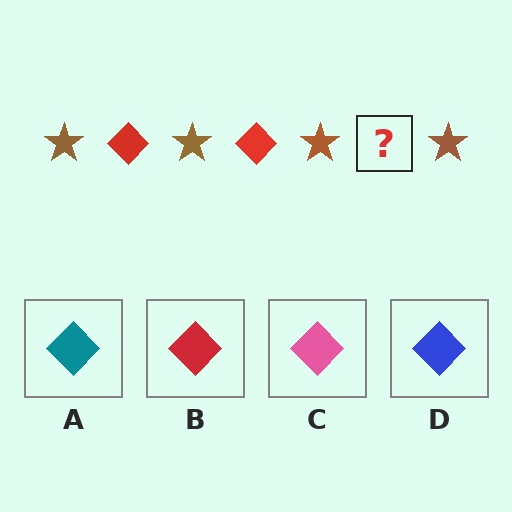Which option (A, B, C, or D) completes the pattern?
B.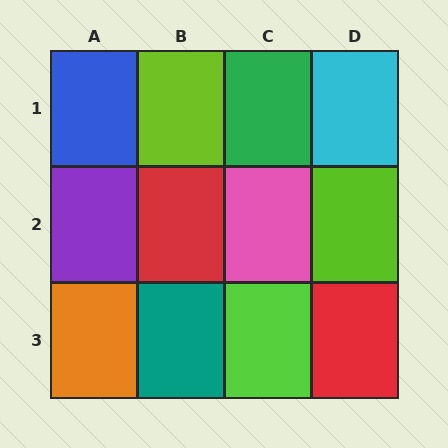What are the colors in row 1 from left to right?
Blue, lime, green, cyan.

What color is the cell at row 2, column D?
Lime.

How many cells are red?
2 cells are red.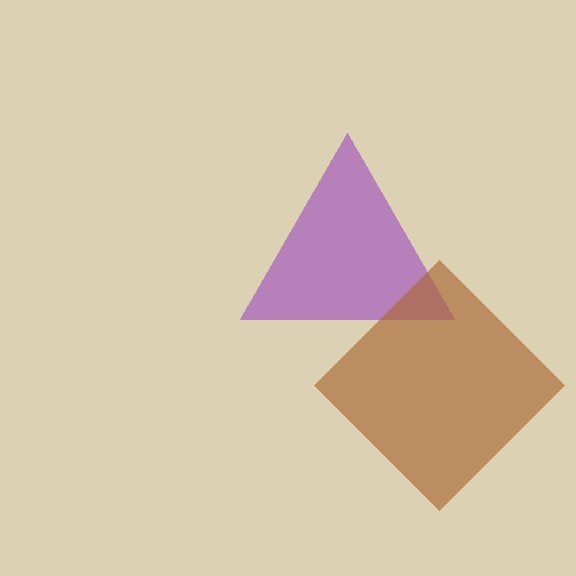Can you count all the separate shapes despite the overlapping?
Yes, there are 2 separate shapes.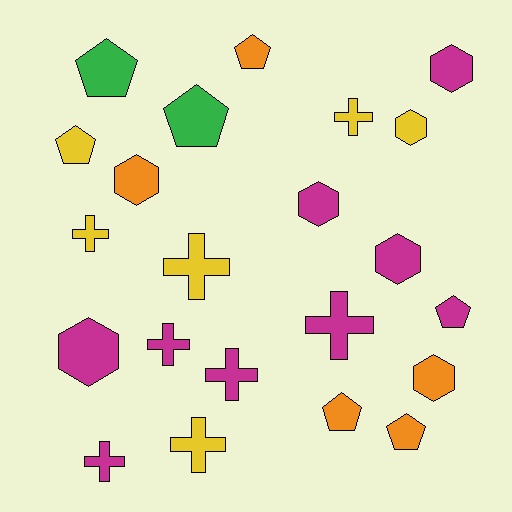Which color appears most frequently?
Magenta, with 9 objects.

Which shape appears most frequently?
Cross, with 8 objects.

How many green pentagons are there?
There are 2 green pentagons.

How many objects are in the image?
There are 22 objects.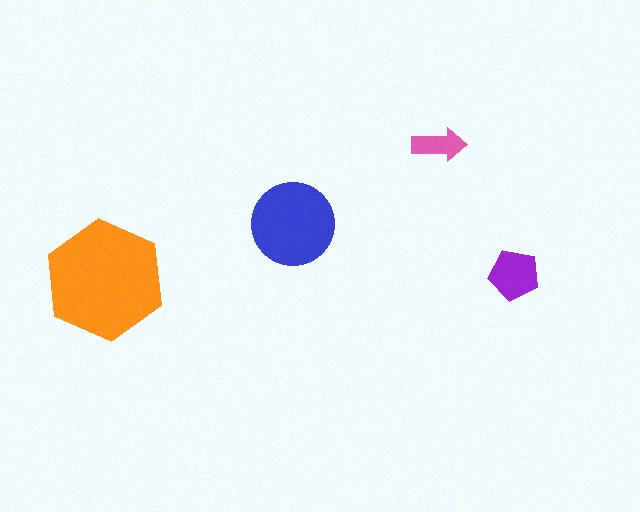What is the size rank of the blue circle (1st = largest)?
2nd.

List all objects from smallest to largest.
The pink arrow, the purple pentagon, the blue circle, the orange hexagon.